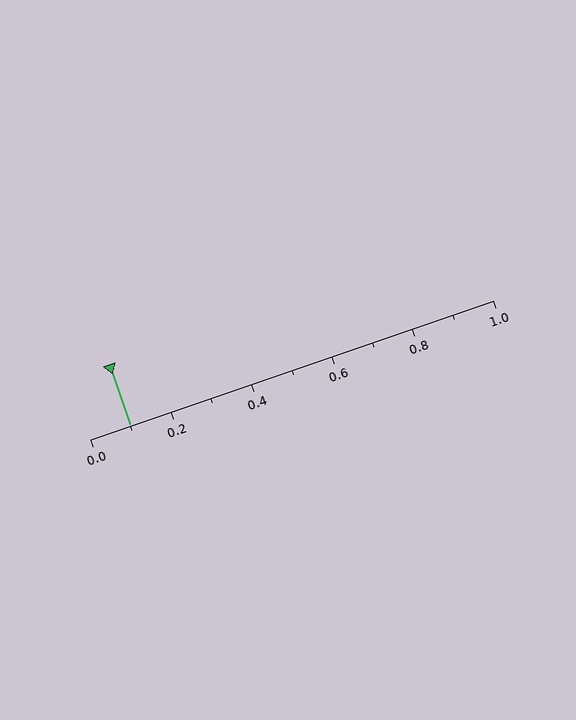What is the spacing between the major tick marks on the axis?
The major ticks are spaced 0.2 apart.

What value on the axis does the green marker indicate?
The marker indicates approximately 0.1.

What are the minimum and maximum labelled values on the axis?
The axis runs from 0.0 to 1.0.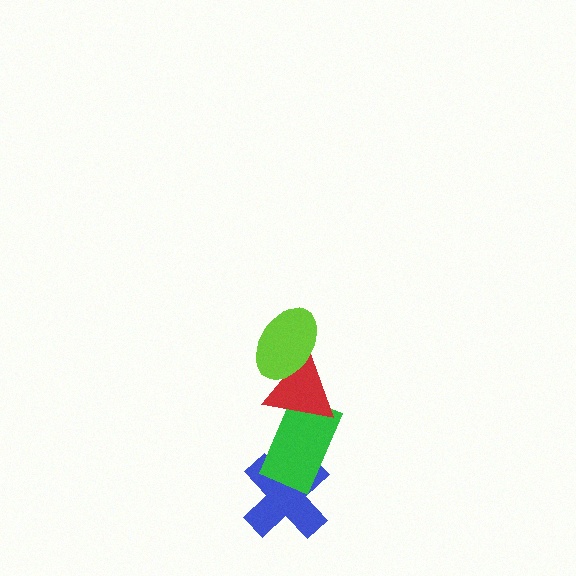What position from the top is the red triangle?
The red triangle is 2nd from the top.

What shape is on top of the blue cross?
The green rectangle is on top of the blue cross.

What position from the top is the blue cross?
The blue cross is 4th from the top.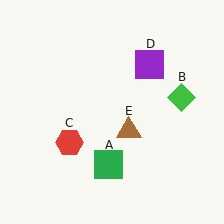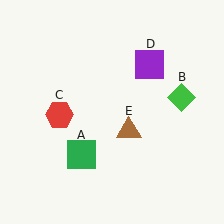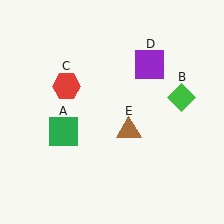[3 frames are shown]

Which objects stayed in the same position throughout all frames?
Green diamond (object B) and purple square (object D) and brown triangle (object E) remained stationary.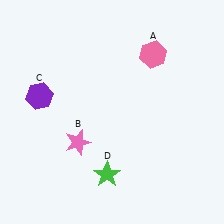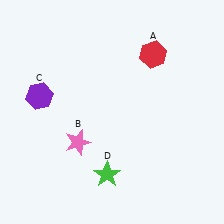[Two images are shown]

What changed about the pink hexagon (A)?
In Image 1, A is pink. In Image 2, it changed to red.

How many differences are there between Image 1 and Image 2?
There is 1 difference between the two images.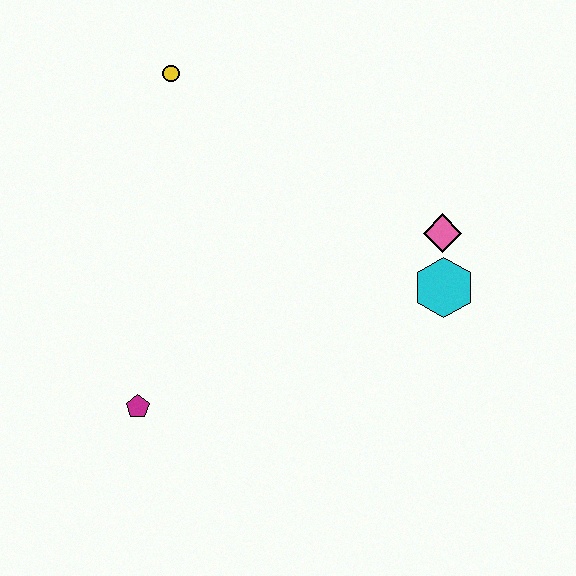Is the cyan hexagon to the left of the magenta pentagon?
No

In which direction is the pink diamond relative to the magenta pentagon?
The pink diamond is to the right of the magenta pentagon.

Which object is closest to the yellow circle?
The pink diamond is closest to the yellow circle.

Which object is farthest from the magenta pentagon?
The pink diamond is farthest from the magenta pentagon.